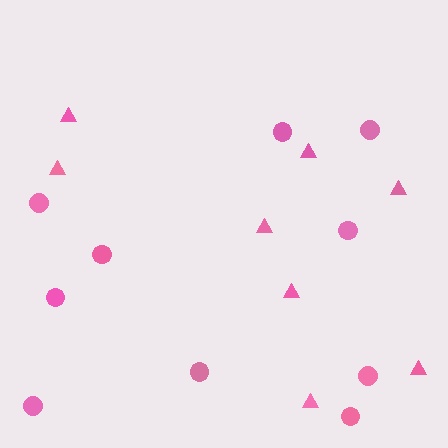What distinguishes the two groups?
There are 2 groups: one group of circles (10) and one group of triangles (8).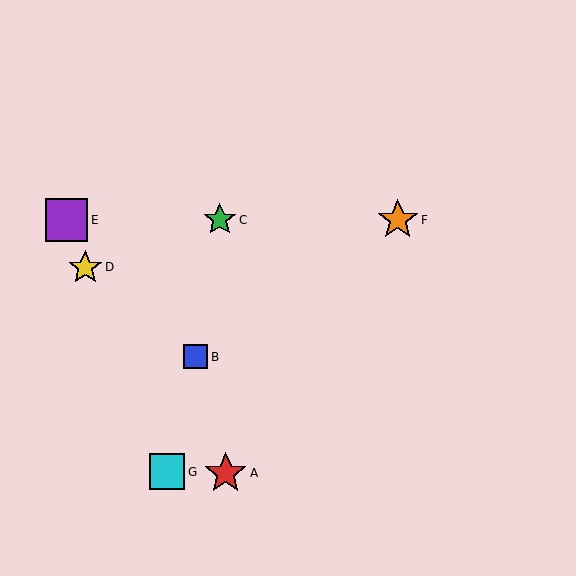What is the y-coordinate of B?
Object B is at y≈357.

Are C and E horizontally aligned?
Yes, both are at y≈220.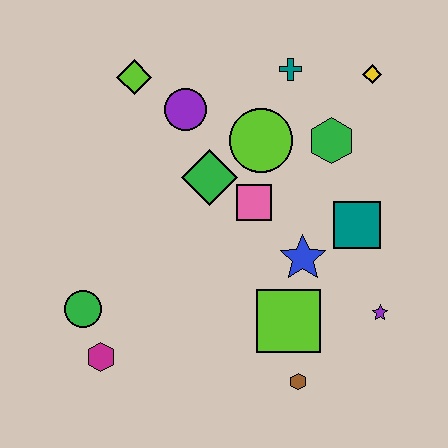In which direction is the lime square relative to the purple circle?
The lime square is below the purple circle.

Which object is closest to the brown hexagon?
The lime square is closest to the brown hexagon.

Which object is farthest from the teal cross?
The magenta hexagon is farthest from the teal cross.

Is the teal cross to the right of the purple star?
No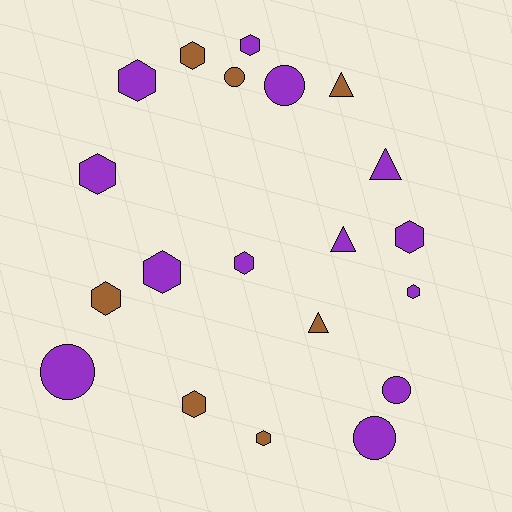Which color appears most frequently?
Purple, with 13 objects.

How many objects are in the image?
There are 20 objects.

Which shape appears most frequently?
Hexagon, with 11 objects.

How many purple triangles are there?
There are 2 purple triangles.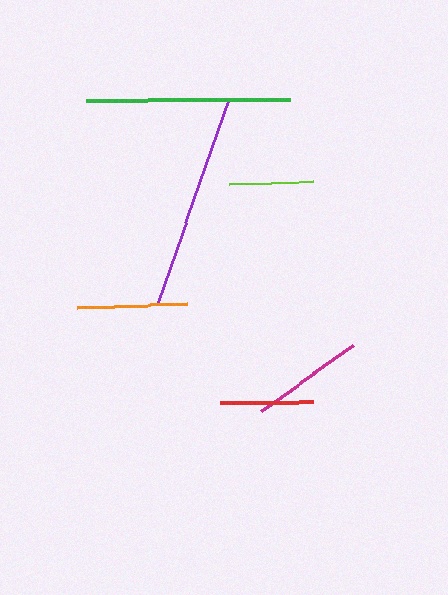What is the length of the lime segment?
The lime segment is approximately 84 pixels long.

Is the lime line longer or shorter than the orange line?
The orange line is longer than the lime line.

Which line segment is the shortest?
The lime line is the shortest at approximately 84 pixels.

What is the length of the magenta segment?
The magenta segment is approximately 114 pixels long.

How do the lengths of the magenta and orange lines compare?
The magenta and orange lines are approximately the same length.